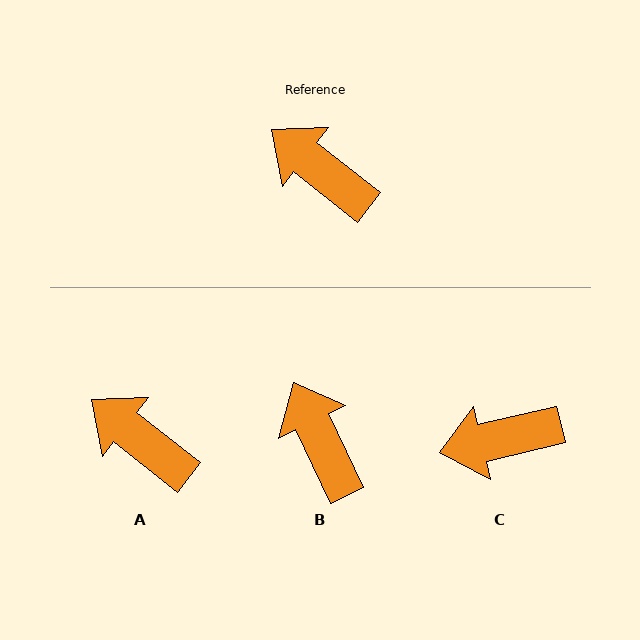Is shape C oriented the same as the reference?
No, it is off by about 52 degrees.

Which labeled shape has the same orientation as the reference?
A.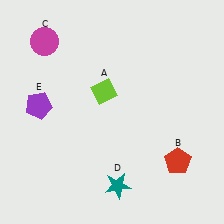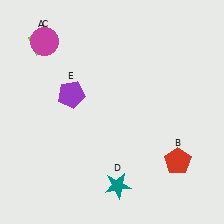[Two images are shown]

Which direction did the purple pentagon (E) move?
The purple pentagon (E) moved right.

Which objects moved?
The objects that moved are: the lime diamond (A), the purple pentagon (E).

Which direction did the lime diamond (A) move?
The lime diamond (A) moved left.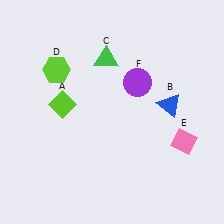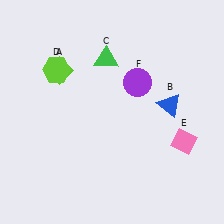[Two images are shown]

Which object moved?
The lime diamond (A) moved up.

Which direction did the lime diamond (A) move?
The lime diamond (A) moved up.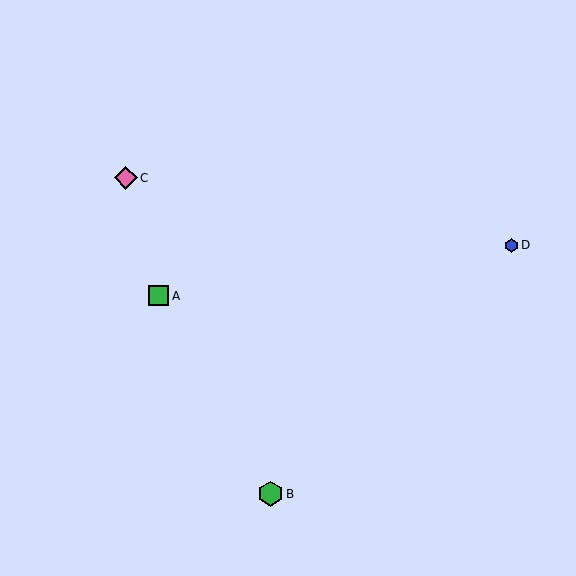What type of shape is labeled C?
Shape C is a pink diamond.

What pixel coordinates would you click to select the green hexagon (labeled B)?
Click at (270, 494) to select the green hexagon B.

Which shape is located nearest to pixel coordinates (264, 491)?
The green hexagon (labeled B) at (270, 494) is nearest to that location.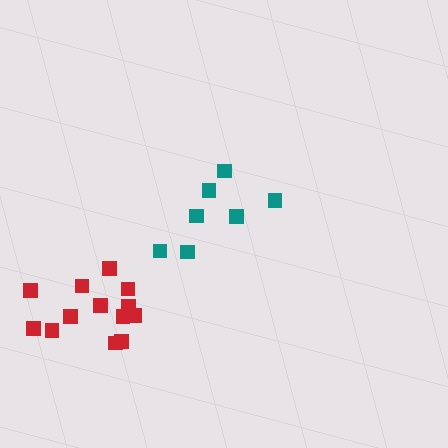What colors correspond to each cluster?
The clusters are colored: teal, red.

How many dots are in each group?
Group 1: 7 dots, Group 2: 13 dots (20 total).